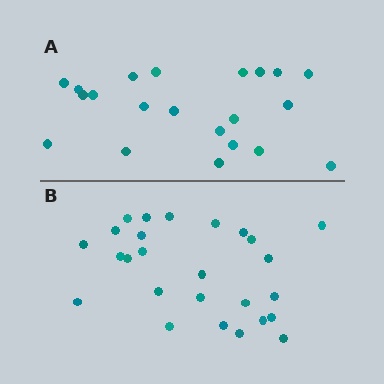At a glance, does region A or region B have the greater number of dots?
Region B (the bottom region) has more dots.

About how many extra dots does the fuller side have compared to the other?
Region B has about 5 more dots than region A.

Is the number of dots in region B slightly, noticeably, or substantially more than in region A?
Region B has only slightly more — the two regions are fairly close. The ratio is roughly 1.2 to 1.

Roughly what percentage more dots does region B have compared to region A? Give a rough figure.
About 25% more.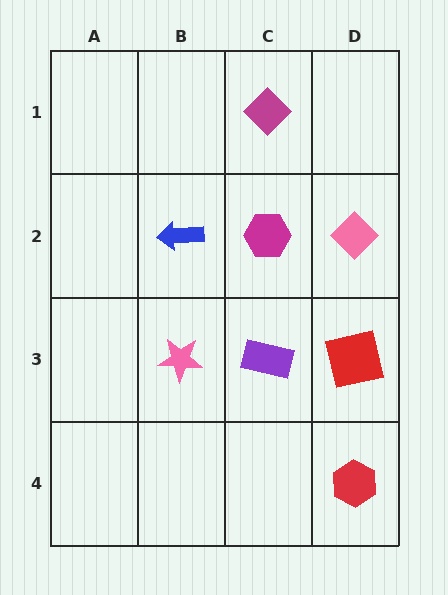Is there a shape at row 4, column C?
No, that cell is empty.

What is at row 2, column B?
A blue arrow.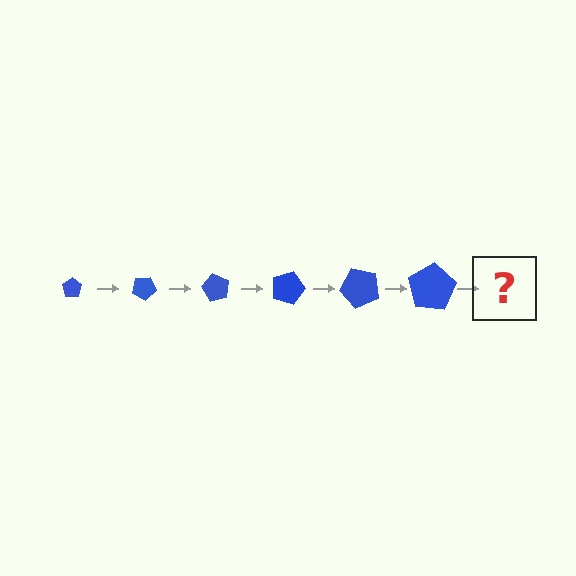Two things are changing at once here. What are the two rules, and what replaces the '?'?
The two rules are that the pentagon grows larger each step and it rotates 30 degrees each step. The '?' should be a pentagon, larger than the previous one and rotated 180 degrees from the start.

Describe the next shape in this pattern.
It should be a pentagon, larger than the previous one and rotated 180 degrees from the start.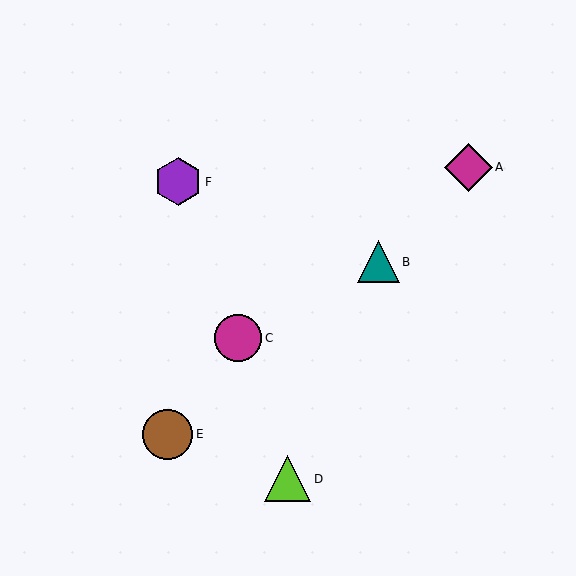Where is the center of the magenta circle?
The center of the magenta circle is at (238, 338).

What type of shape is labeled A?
Shape A is a magenta diamond.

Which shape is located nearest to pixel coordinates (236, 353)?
The magenta circle (labeled C) at (238, 338) is nearest to that location.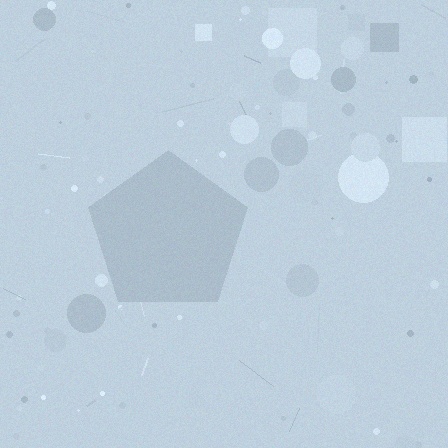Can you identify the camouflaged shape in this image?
The camouflaged shape is a pentagon.